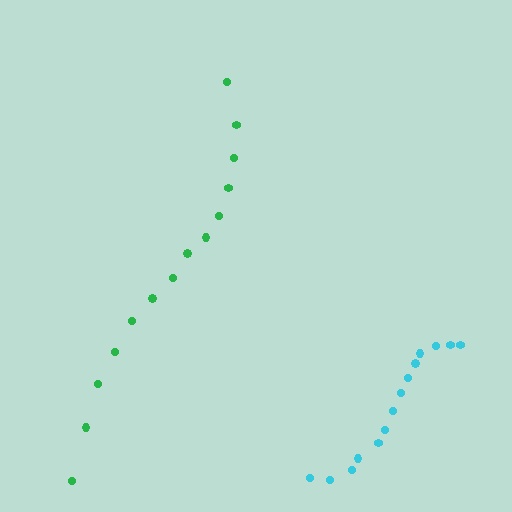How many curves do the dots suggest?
There are 2 distinct paths.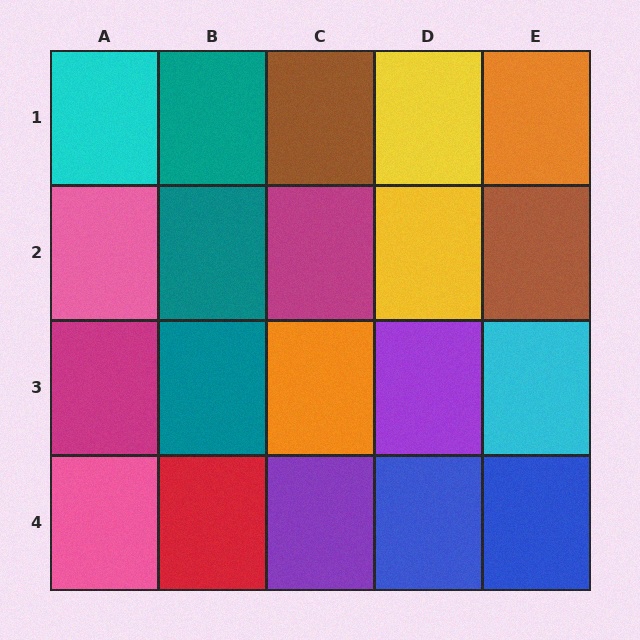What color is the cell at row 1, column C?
Brown.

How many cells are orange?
2 cells are orange.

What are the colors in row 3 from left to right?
Magenta, teal, orange, purple, cyan.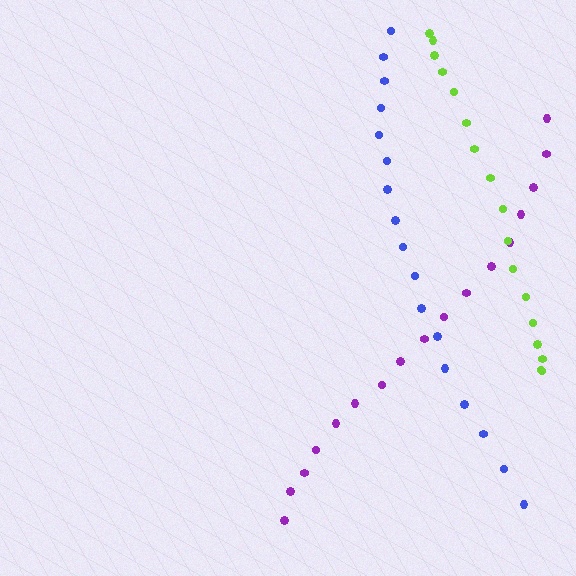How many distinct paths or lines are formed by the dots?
There are 3 distinct paths.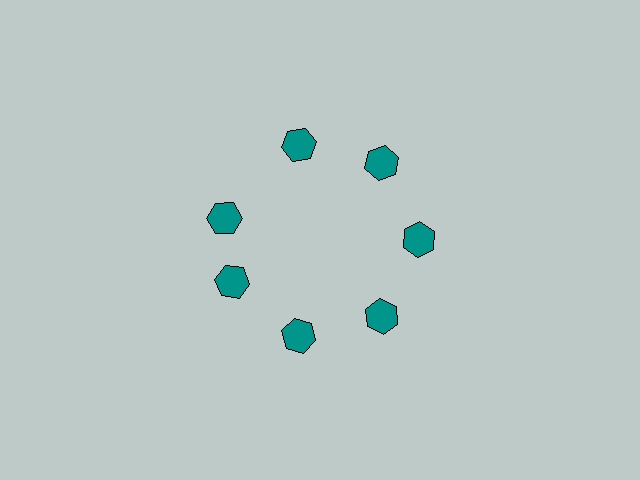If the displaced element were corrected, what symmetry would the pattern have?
It would have 7-fold rotational symmetry — the pattern would map onto itself every 51 degrees.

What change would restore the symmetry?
The symmetry would be restored by rotating it back into even spacing with its neighbors so that all 7 hexagons sit at equal angles and equal distance from the center.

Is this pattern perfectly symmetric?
No. The 7 teal hexagons are arranged in a ring, but one element near the 10 o'clock position is rotated out of alignment along the ring, breaking the 7-fold rotational symmetry.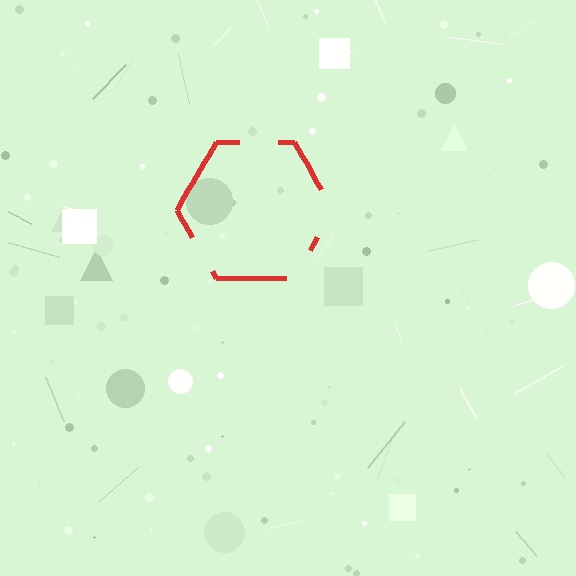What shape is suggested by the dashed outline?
The dashed outline suggests a hexagon.